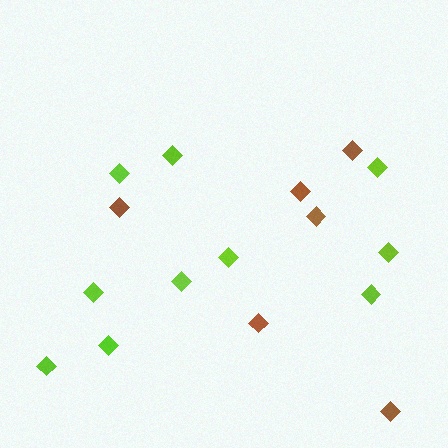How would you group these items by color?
There are 2 groups: one group of brown diamonds (6) and one group of lime diamonds (10).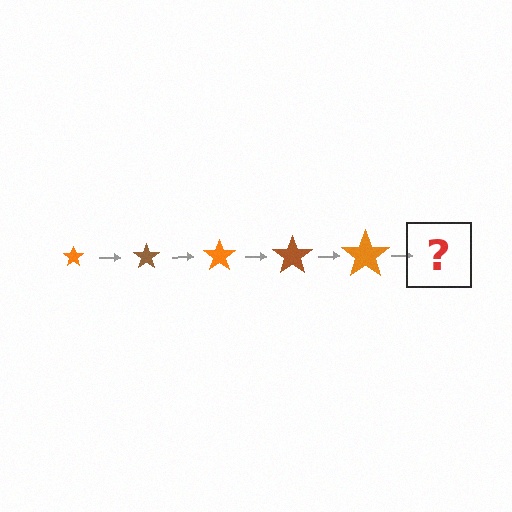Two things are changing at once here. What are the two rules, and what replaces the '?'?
The two rules are that the star grows larger each step and the color cycles through orange and brown. The '?' should be a brown star, larger than the previous one.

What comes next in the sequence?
The next element should be a brown star, larger than the previous one.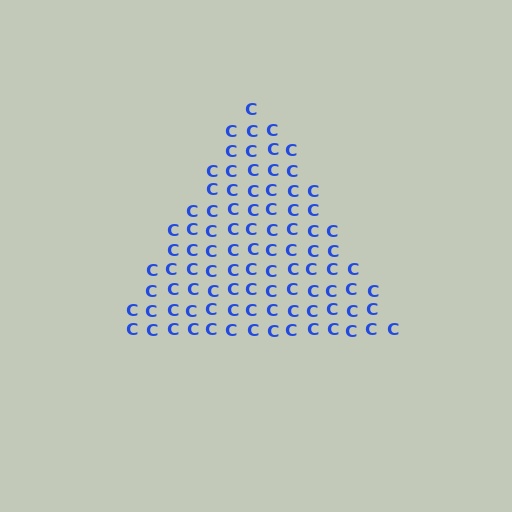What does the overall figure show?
The overall figure shows a triangle.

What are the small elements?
The small elements are letter C's.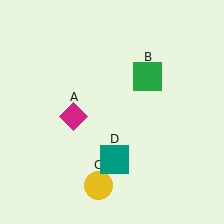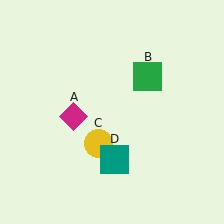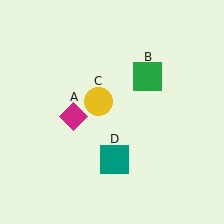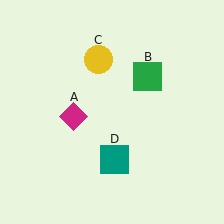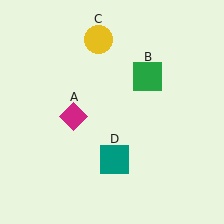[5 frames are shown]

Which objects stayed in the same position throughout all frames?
Magenta diamond (object A) and green square (object B) and teal square (object D) remained stationary.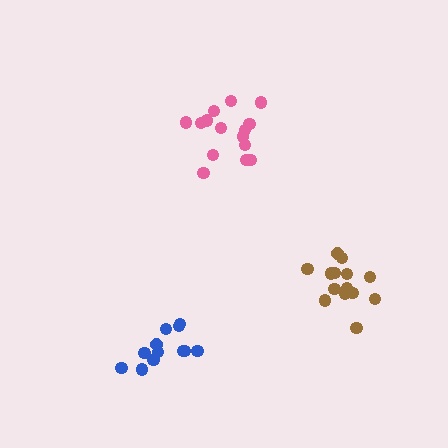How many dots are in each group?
Group 1: 14 dots, Group 2: 12 dots, Group 3: 15 dots (41 total).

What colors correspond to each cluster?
The clusters are colored: brown, blue, pink.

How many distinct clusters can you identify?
There are 3 distinct clusters.